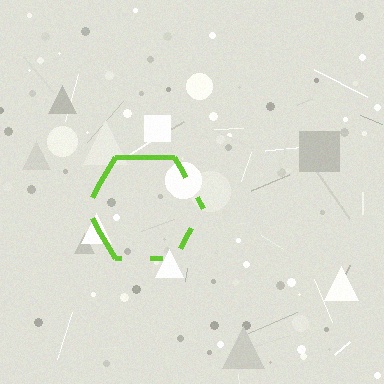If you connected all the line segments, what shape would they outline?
They would outline a hexagon.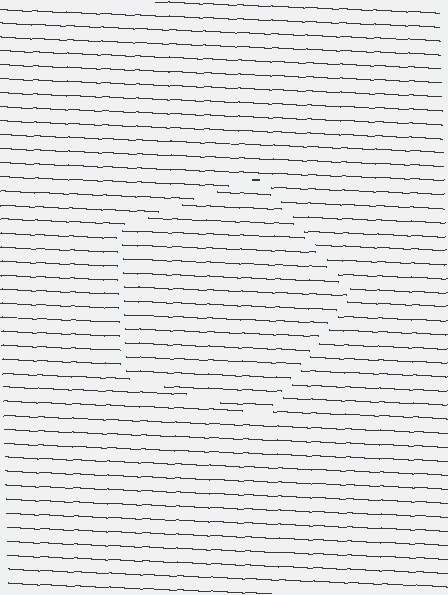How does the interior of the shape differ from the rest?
The interior of the shape contains the same grating, shifted by half a period — the contour is defined by the phase discontinuity where line-ends from the inner and outer gratings abut.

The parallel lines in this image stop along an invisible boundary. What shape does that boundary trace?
An illusory pentagon. The interior of the shape contains the same grating, shifted by half a period — the contour is defined by the phase discontinuity where line-ends from the inner and outer gratings abut.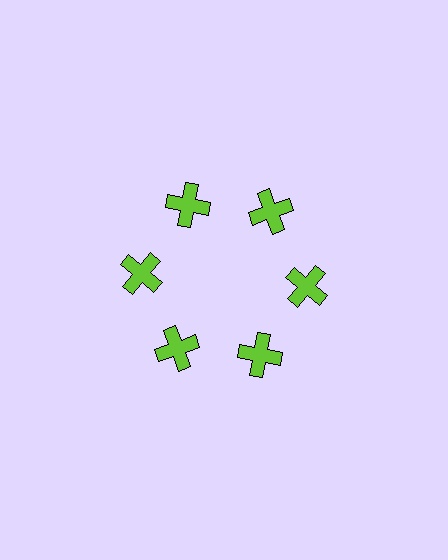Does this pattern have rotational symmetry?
Yes, this pattern has 6-fold rotational symmetry. It looks the same after rotating 60 degrees around the center.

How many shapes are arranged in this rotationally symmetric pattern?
There are 6 shapes, arranged in 6 groups of 1.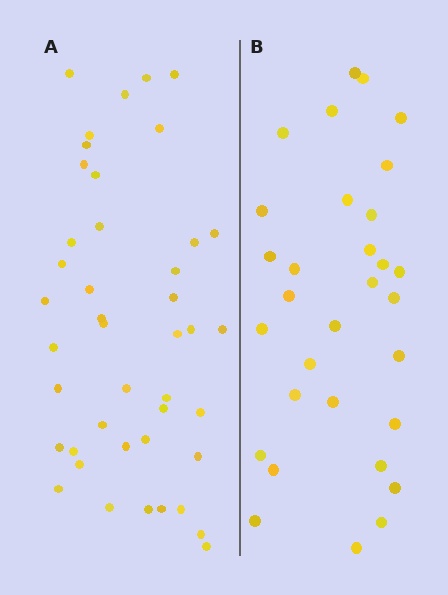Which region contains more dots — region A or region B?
Region A (the left region) has more dots.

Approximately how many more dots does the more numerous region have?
Region A has roughly 12 or so more dots than region B.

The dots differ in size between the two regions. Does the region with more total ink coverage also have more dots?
No. Region B has more total ink coverage because its dots are larger, but region A actually contains more individual dots. Total area can be misleading — the number of items is what matters here.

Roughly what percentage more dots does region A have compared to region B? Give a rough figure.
About 40% more.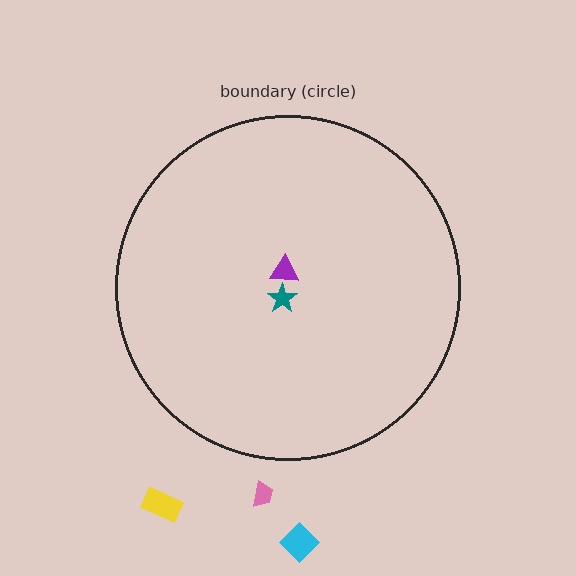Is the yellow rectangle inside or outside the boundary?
Outside.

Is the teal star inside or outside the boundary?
Inside.